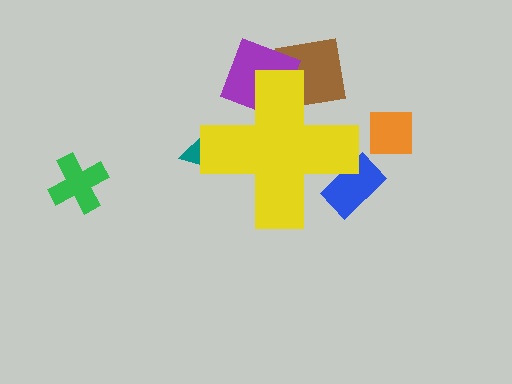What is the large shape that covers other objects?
A yellow cross.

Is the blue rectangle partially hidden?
Yes, the blue rectangle is partially hidden behind the yellow cross.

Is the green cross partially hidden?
No, the green cross is fully visible.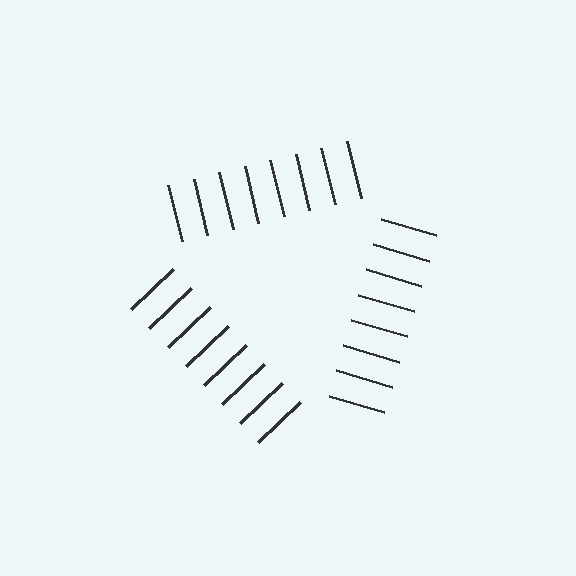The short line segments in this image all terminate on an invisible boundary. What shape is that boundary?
An illusory triangle — the line segments terminate on its edges but no continuous stroke is drawn.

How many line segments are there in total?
24 — 8 along each of the 3 edges.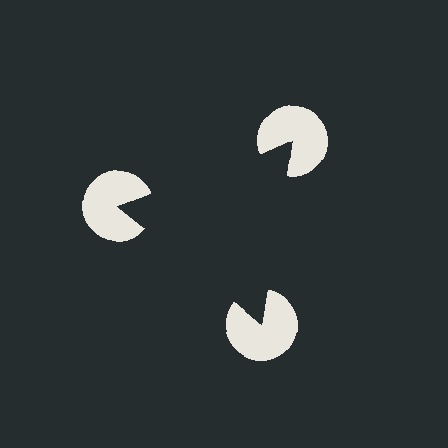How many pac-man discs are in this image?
There are 3 — one at each vertex of the illusory triangle.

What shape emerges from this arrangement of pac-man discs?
An illusory triangle — its edges are inferred from the aligned wedge cuts in the pac-man discs, not physically drawn.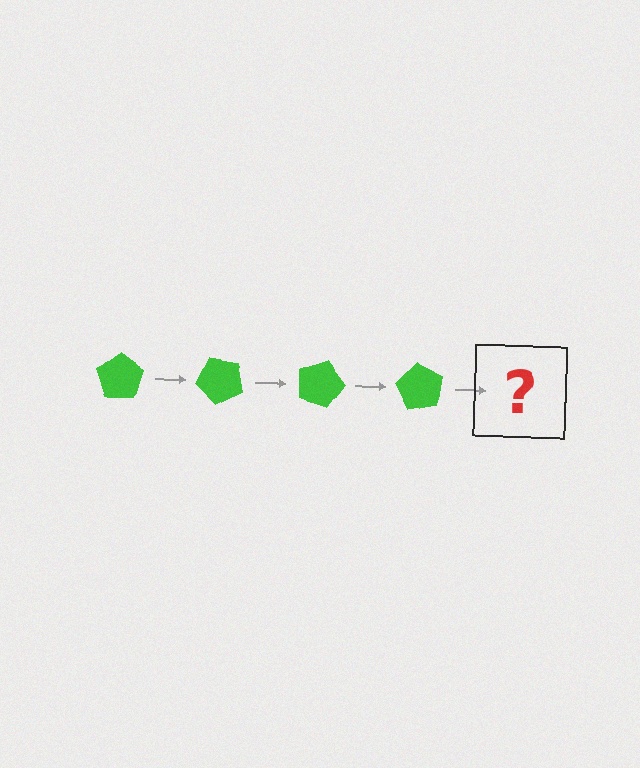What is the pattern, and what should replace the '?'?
The pattern is that the pentagon rotates 45 degrees each step. The '?' should be a green pentagon rotated 180 degrees.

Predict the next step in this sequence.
The next step is a green pentagon rotated 180 degrees.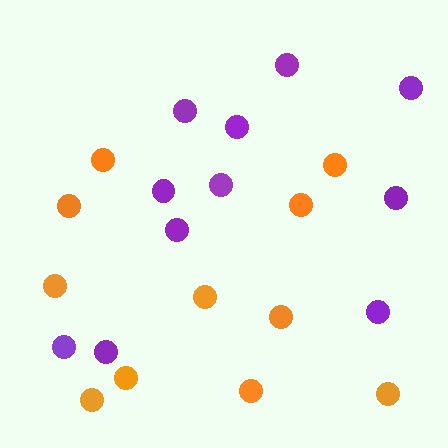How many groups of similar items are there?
There are 2 groups: one group of orange circles (11) and one group of purple circles (11).